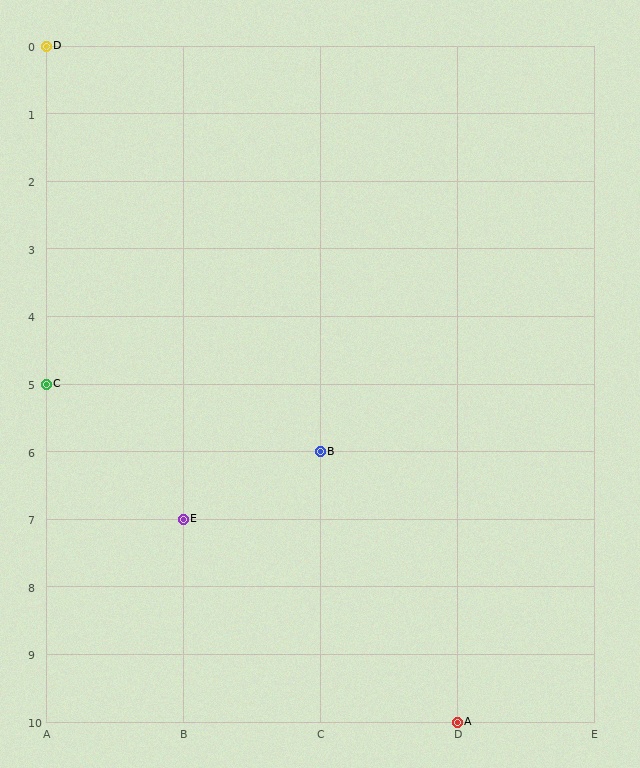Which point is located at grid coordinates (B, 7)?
Point E is at (B, 7).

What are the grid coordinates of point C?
Point C is at grid coordinates (A, 5).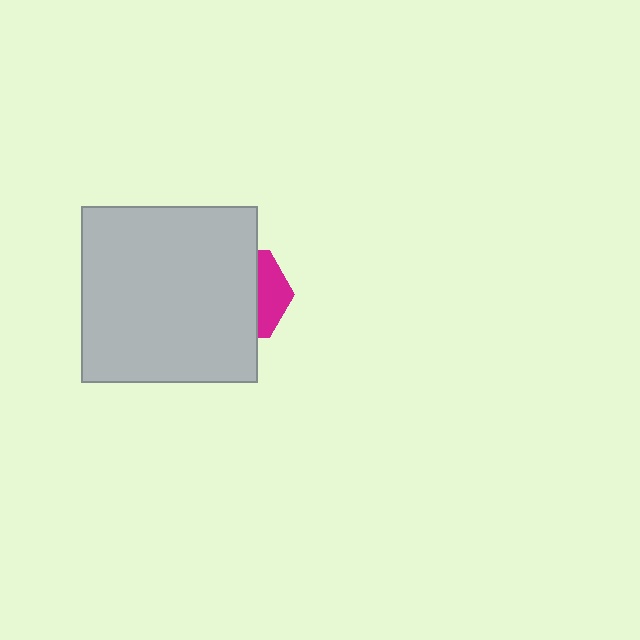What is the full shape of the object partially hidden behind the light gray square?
The partially hidden object is a magenta hexagon.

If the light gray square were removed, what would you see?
You would see the complete magenta hexagon.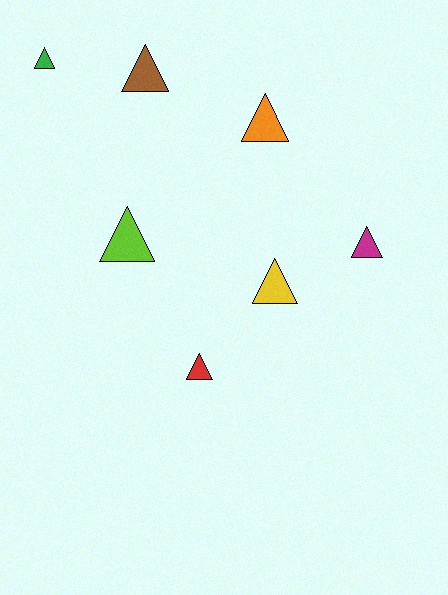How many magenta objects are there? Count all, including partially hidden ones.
There is 1 magenta object.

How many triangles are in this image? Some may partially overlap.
There are 7 triangles.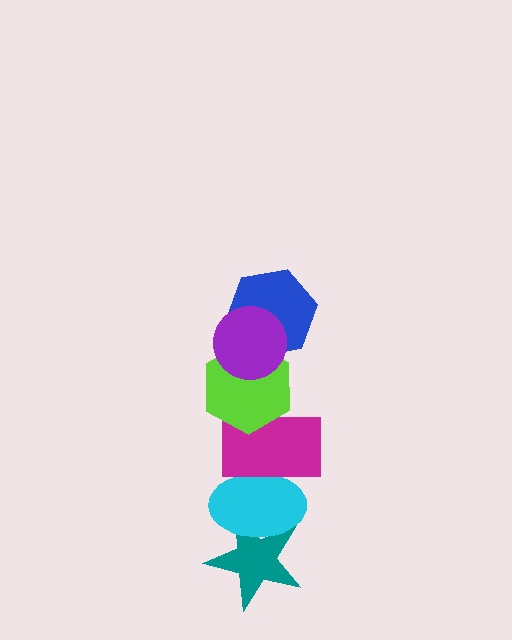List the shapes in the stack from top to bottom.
From top to bottom: the purple circle, the blue hexagon, the lime hexagon, the magenta rectangle, the cyan ellipse, the teal star.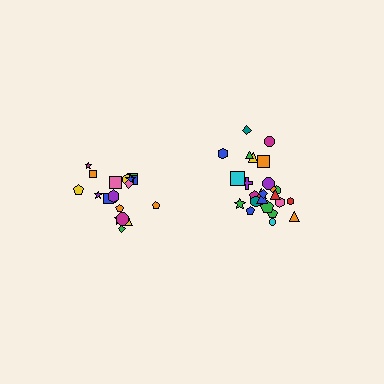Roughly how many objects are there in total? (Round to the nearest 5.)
Roughly 45 objects in total.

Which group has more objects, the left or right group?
The right group.